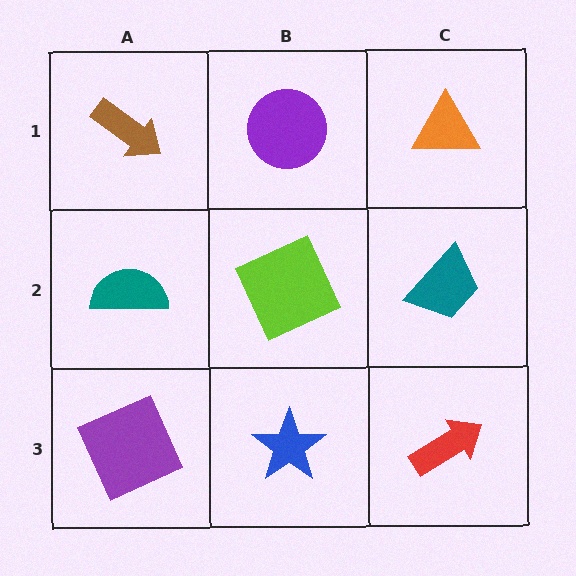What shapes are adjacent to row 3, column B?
A lime square (row 2, column B), a purple square (row 3, column A), a red arrow (row 3, column C).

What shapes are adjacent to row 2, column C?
An orange triangle (row 1, column C), a red arrow (row 3, column C), a lime square (row 2, column B).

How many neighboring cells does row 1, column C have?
2.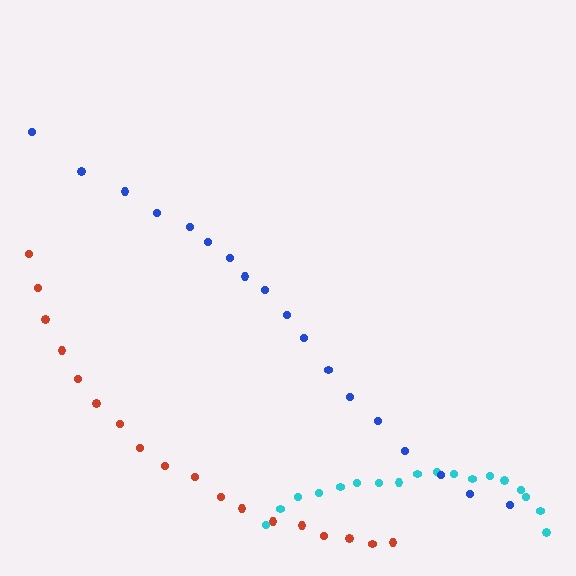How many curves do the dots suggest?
There are 3 distinct paths.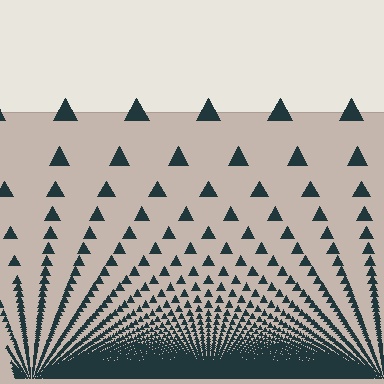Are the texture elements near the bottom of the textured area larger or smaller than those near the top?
Smaller. The gradient is inverted — elements near the bottom are smaller and denser.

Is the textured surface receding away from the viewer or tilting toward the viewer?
The surface appears to tilt toward the viewer. Texture elements get larger and sparser toward the top.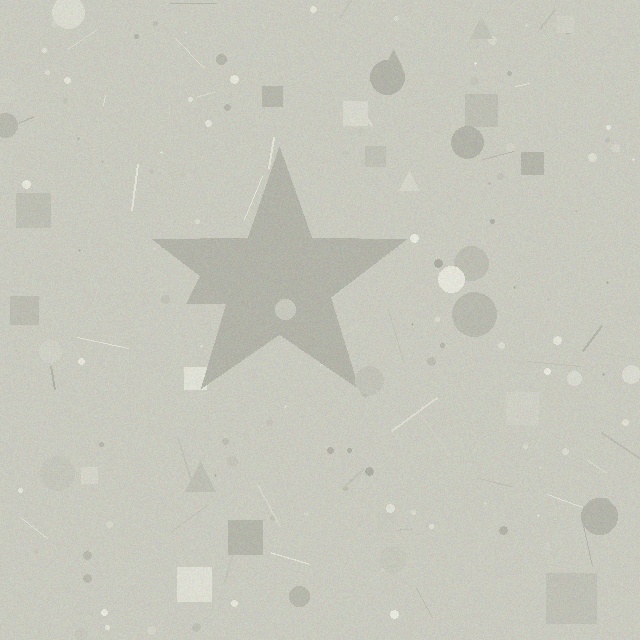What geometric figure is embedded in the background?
A star is embedded in the background.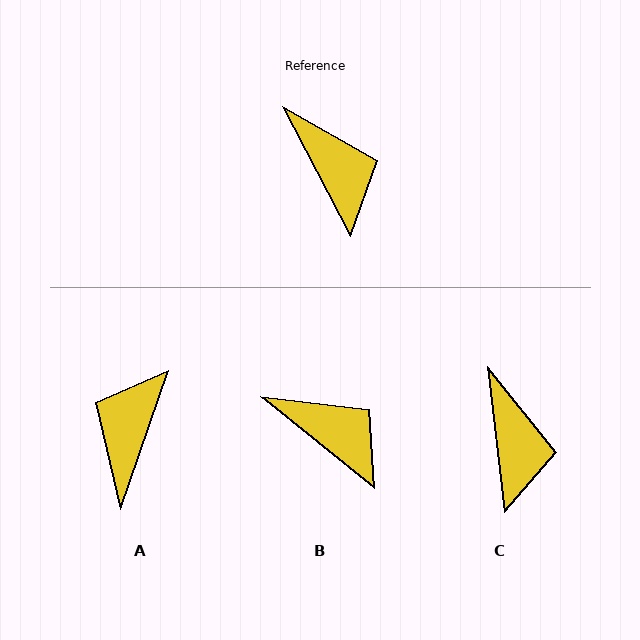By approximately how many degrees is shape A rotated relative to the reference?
Approximately 133 degrees counter-clockwise.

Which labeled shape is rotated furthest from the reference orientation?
A, about 133 degrees away.